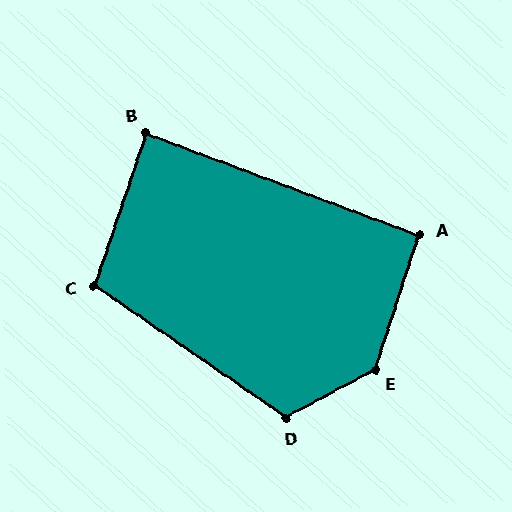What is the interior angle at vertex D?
Approximately 117 degrees (obtuse).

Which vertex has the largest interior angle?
E, at approximately 137 degrees.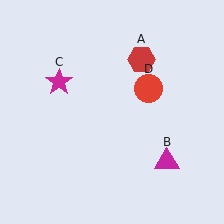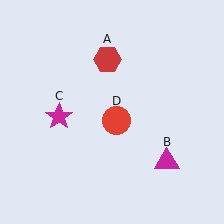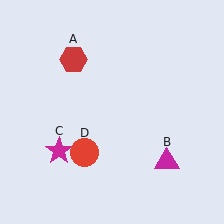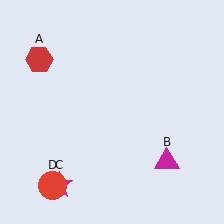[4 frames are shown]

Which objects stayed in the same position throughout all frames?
Magenta triangle (object B) remained stationary.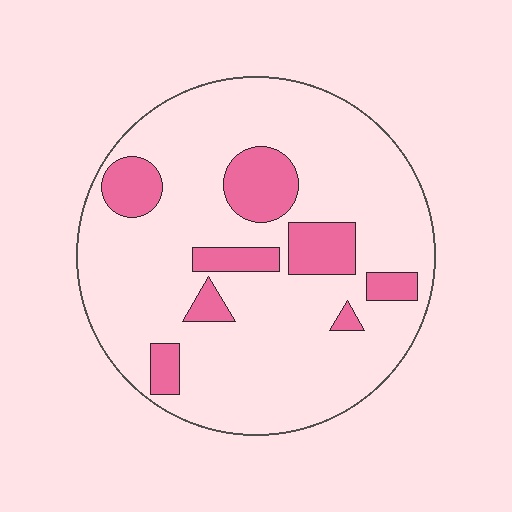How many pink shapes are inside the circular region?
8.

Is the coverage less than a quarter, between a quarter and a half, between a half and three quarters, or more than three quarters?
Less than a quarter.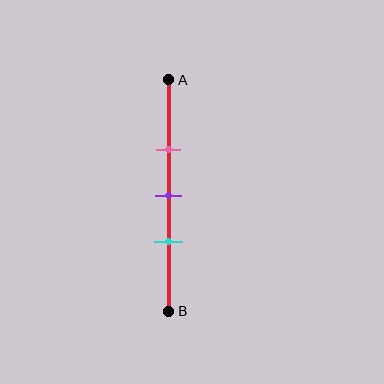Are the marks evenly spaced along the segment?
Yes, the marks are approximately evenly spaced.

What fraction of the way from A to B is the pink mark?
The pink mark is approximately 30% (0.3) of the way from A to B.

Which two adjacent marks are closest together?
The purple and cyan marks are the closest adjacent pair.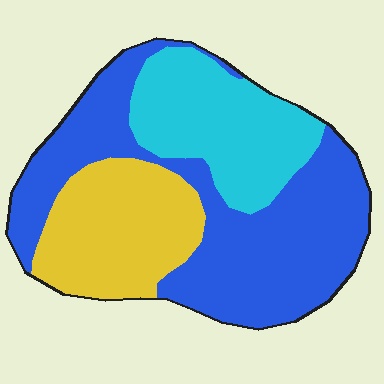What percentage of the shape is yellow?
Yellow covers 25% of the shape.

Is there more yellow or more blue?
Blue.